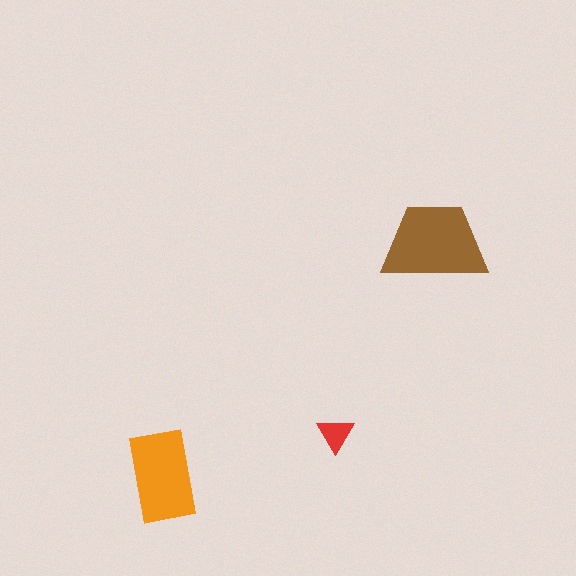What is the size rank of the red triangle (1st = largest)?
3rd.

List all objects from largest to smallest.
The brown trapezoid, the orange rectangle, the red triangle.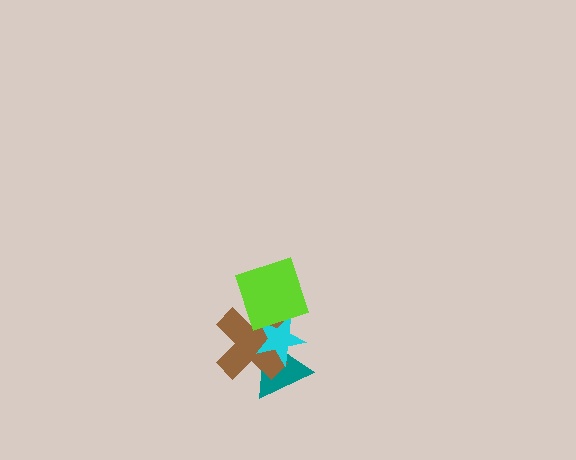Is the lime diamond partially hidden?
No, no other shape covers it.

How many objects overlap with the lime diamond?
2 objects overlap with the lime diamond.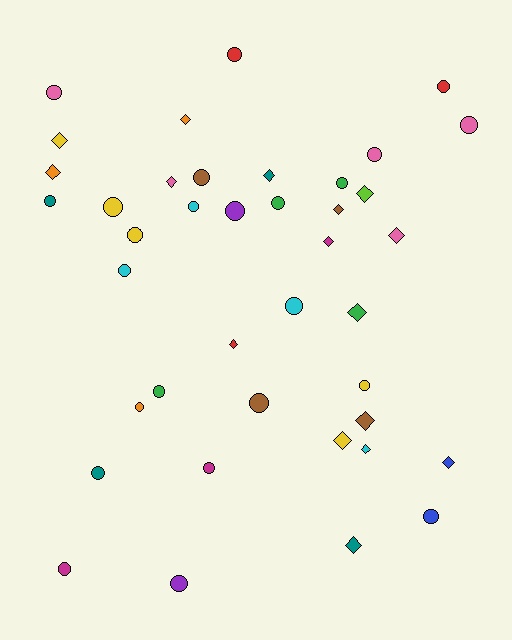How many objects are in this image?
There are 40 objects.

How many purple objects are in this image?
There are 2 purple objects.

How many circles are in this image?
There are 24 circles.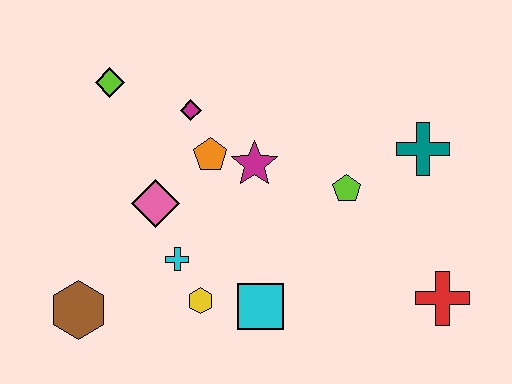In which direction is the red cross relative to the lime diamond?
The red cross is to the right of the lime diamond.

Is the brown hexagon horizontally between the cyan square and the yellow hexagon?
No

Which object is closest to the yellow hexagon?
The cyan cross is closest to the yellow hexagon.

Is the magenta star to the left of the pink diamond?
No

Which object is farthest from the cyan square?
The lime diamond is farthest from the cyan square.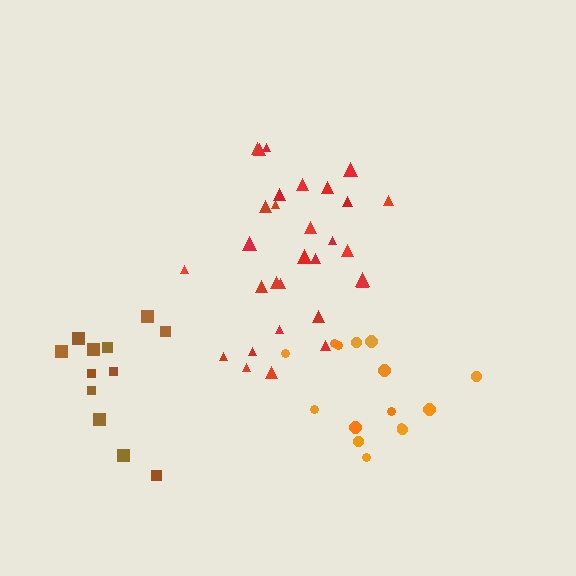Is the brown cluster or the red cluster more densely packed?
Brown.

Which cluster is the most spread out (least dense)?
Red.